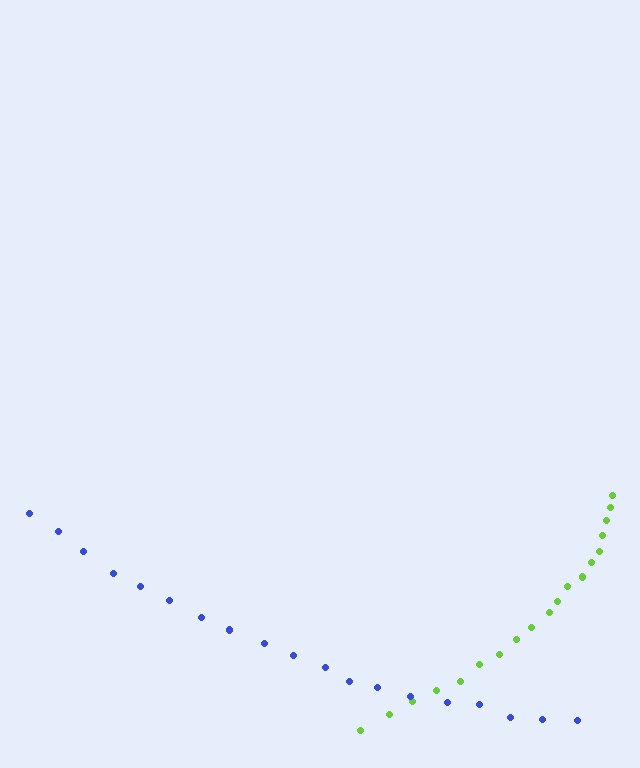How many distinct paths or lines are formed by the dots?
There are 2 distinct paths.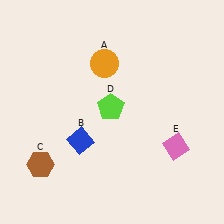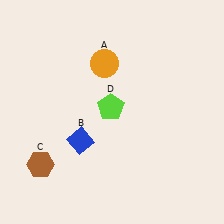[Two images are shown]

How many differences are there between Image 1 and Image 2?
There is 1 difference between the two images.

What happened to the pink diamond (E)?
The pink diamond (E) was removed in Image 2. It was in the bottom-right area of Image 1.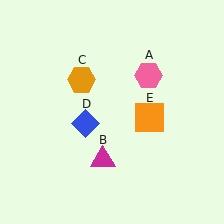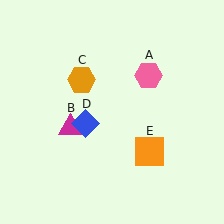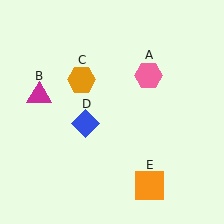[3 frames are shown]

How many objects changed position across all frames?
2 objects changed position: magenta triangle (object B), orange square (object E).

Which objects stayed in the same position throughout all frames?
Pink hexagon (object A) and orange hexagon (object C) and blue diamond (object D) remained stationary.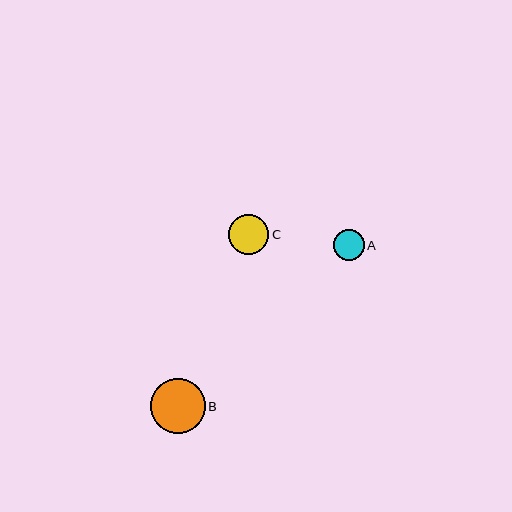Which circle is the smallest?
Circle A is the smallest with a size of approximately 31 pixels.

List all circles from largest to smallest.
From largest to smallest: B, C, A.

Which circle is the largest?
Circle B is the largest with a size of approximately 55 pixels.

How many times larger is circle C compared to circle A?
Circle C is approximately 1.3 times the size of circle A.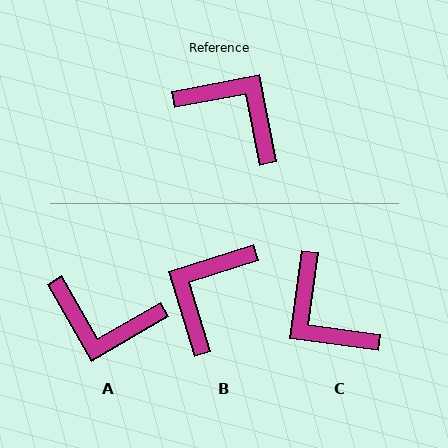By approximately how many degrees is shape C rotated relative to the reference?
Approximately 161 degrees counter-clockwise.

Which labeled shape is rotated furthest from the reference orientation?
C, about 161 degrees away.